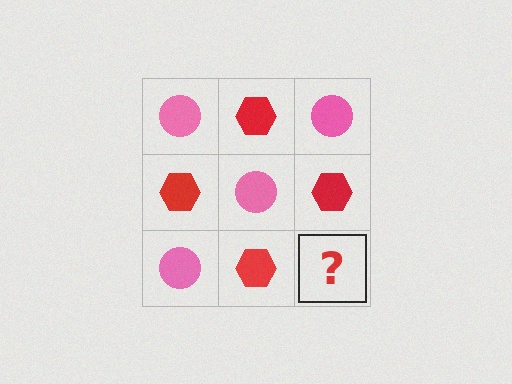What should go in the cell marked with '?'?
The missing cell should contain a pink circle.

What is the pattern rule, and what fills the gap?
The rule is that it alternates pink circle and red hexagon in a checkerboard pattern. The gap should be filled with a pink circle.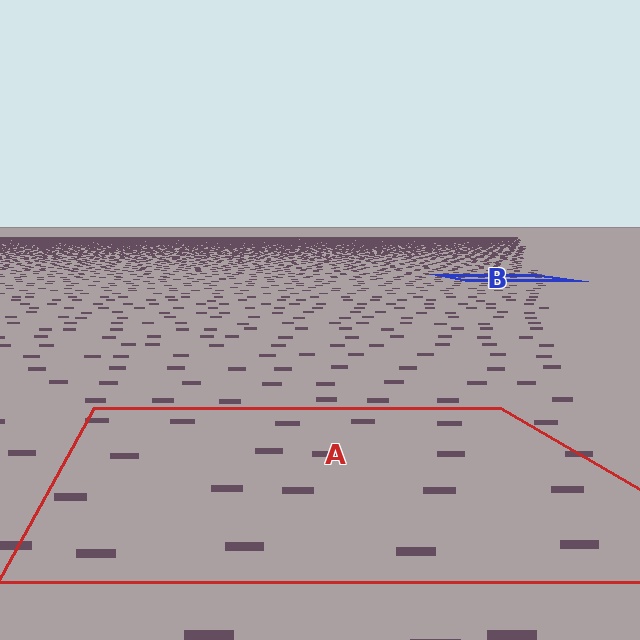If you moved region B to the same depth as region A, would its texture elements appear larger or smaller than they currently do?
They would appear larger. At a closer depth, the same texture elements are projected at a bigger on-screen size.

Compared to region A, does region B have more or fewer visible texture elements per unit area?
Region B has more texture elements per unit area — they are packed more densely because it is farther away.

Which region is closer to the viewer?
Region A is closer. The texture elements there are larger and more spread out.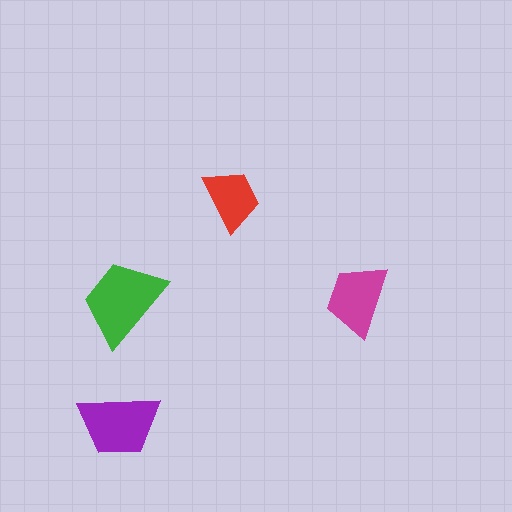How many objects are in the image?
There are 4 objects in the image.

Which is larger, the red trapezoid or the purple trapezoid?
The purple one.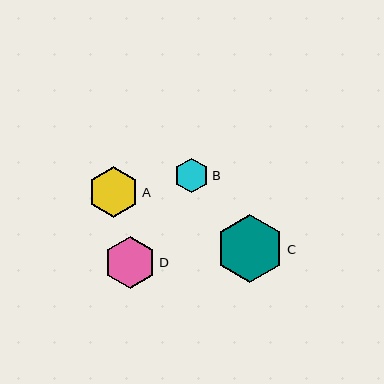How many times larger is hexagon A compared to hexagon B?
Hexagon A is approximately 1.5 times the size of hexagon B.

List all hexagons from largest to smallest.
From largest to smallest: C, D, A, B.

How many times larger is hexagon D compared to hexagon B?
Hexagon D is approximately 1.5 times the size of hexagon B.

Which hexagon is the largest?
Hexagon C is the largest with a size of approximately 68 pixels.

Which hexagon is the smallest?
Hexagon B is the smallest with a size of approximately 35 pixels.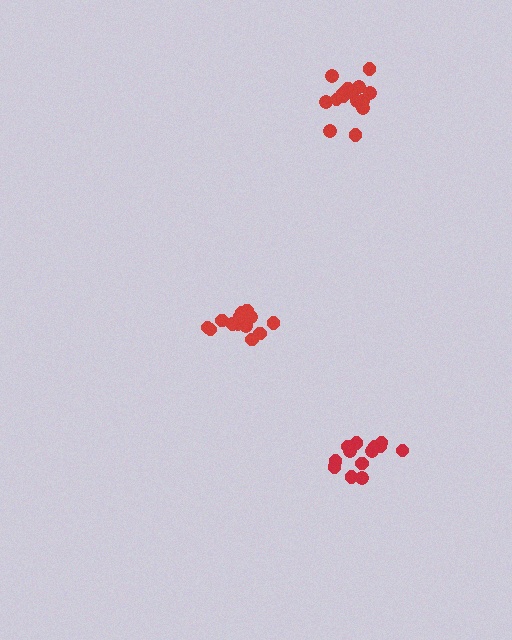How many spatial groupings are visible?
There are 3 spatial groupings.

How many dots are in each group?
Group 1: 13 dots, Group 2: 13 dots, Group 3: 15 dots (41 total).